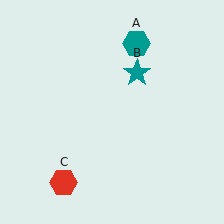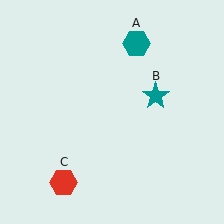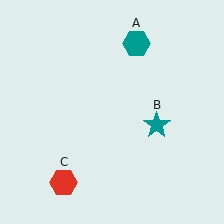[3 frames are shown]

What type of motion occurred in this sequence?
The teal star (object B) rotated clockwise around the center of the scene.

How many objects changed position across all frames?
1 object changed position: teal star (object B).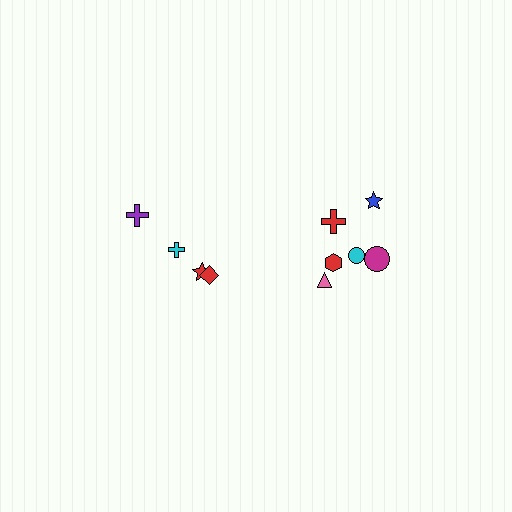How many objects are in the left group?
There are 4 objects.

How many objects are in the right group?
There are 6 objects.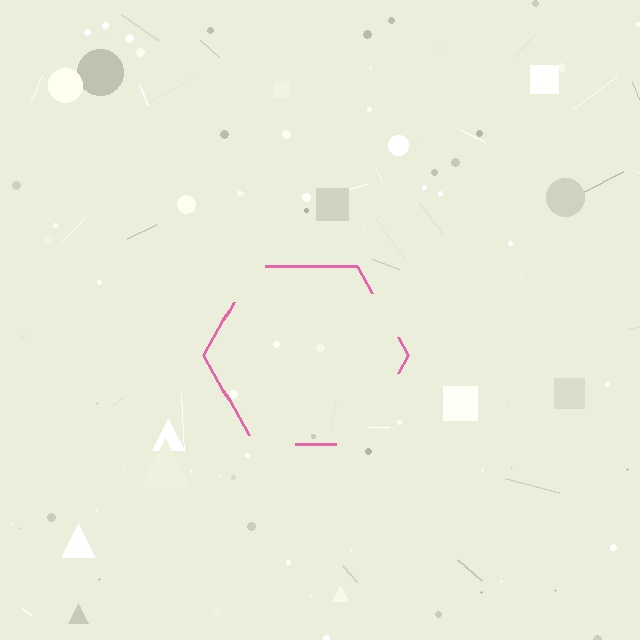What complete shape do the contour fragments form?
The contour fragments form a hexagon.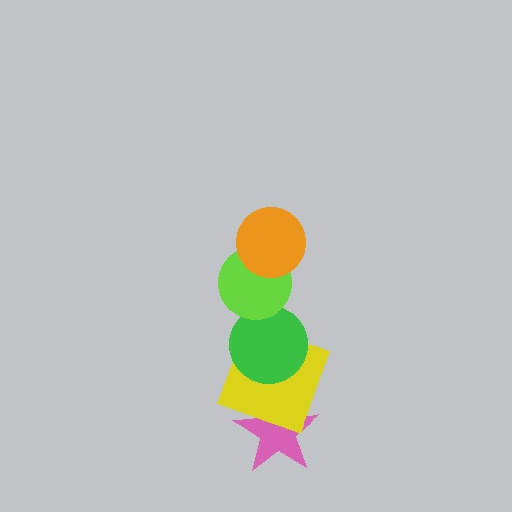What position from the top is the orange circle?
The orange circle is 1st from the top.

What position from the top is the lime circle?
The lime circle is 2nd from the top.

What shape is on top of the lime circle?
The orange circle is on top of the lime circle.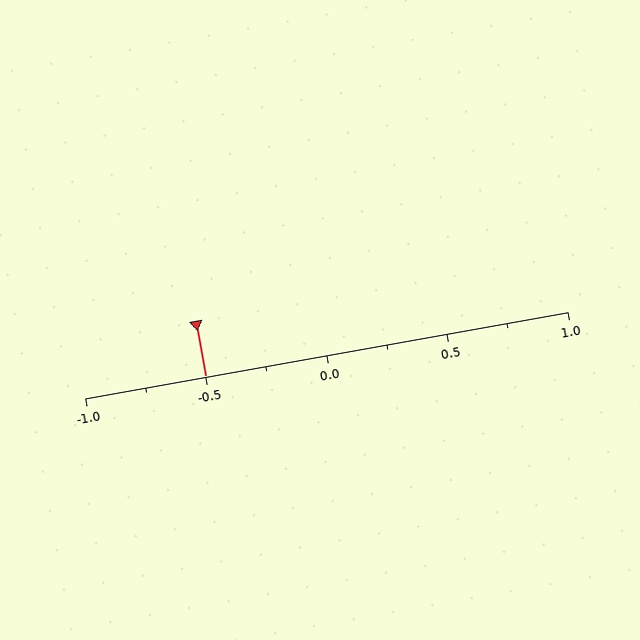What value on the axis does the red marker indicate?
The marker indicates approximately -0.5.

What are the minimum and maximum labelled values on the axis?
The axis runs from -1.0 to 1.0.